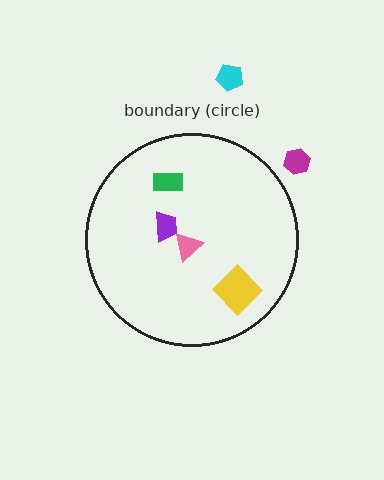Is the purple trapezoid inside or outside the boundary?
Inside.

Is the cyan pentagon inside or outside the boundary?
Outside.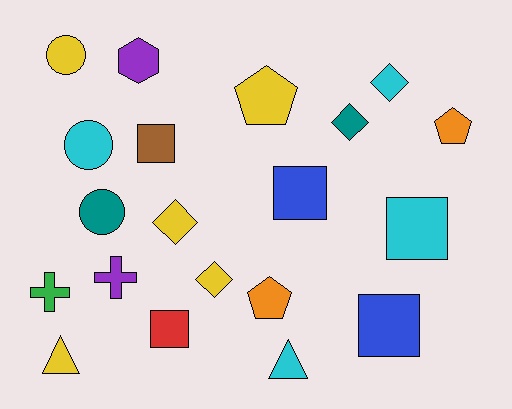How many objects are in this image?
There are 20 objects.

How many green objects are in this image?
There is 1 green object.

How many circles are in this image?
There are 3 circles.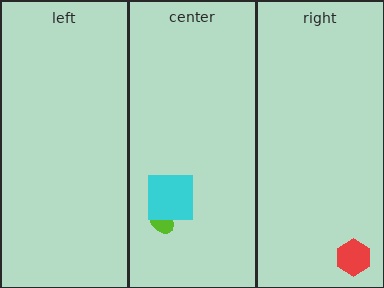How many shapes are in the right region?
1.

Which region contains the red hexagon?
The right region.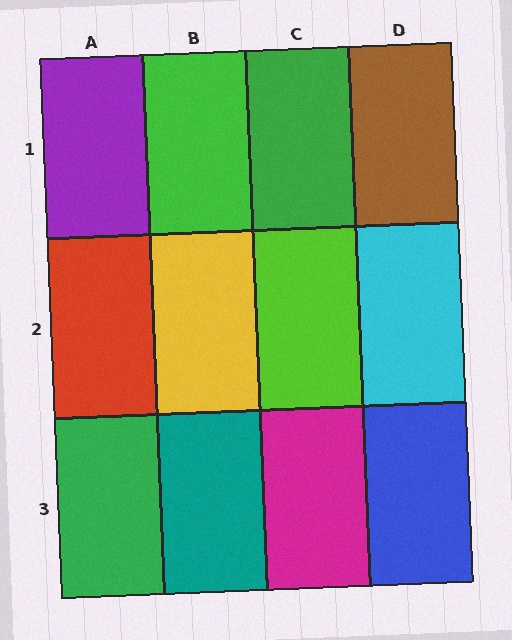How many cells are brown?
1 cell is brown.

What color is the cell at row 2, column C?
Lime.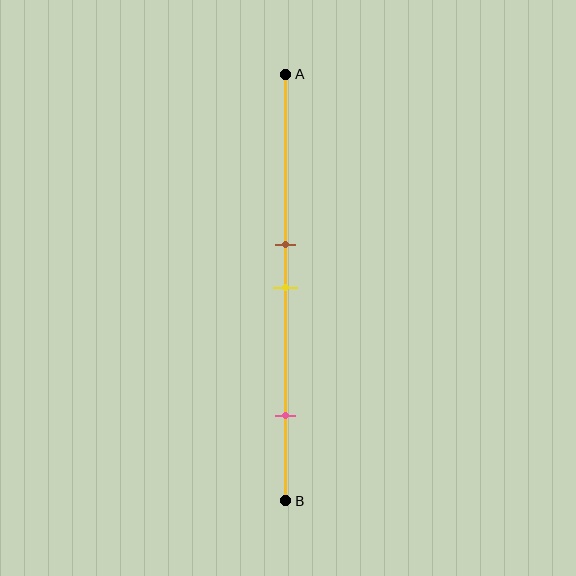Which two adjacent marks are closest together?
The brown and yellow marks are the closest adjacent pair.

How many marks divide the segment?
There are 3 marks dividing the segment.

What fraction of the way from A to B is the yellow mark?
The yellow mark is approximately 50% (0.5) of the way from A to B.